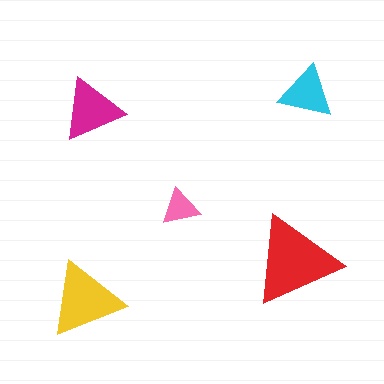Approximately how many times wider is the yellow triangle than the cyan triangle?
About 1.5 times wider.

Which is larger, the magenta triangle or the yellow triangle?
The yellow one.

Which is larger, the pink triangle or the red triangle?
The red one.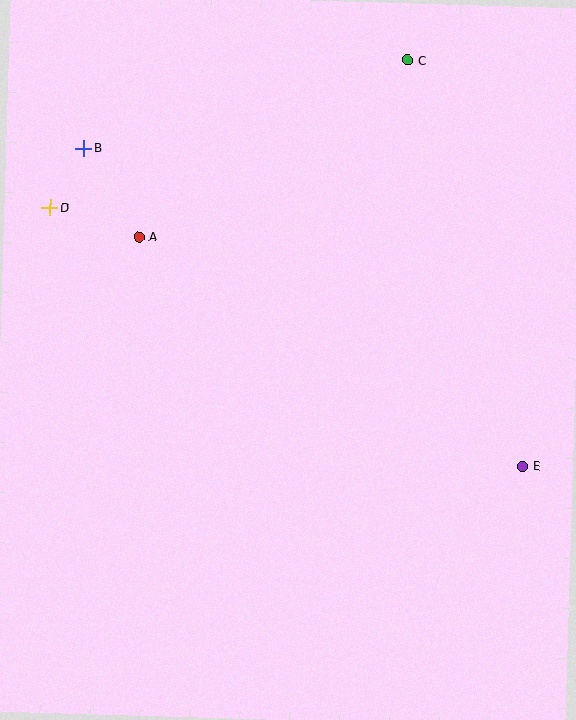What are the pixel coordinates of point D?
Point D is at (50, 208).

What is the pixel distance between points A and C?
The distance between A and C is 322 pixels.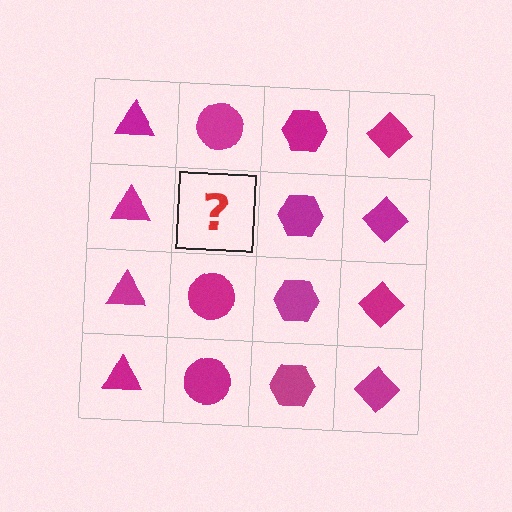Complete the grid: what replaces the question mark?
The question mark should be replaced with a magenta circle.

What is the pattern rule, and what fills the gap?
The rule is that each column has a consistent shape. The gap should be filled with a magenta circle.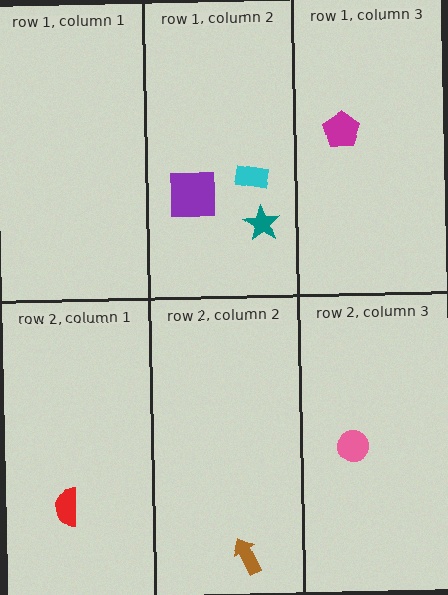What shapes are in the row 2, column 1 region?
The red semicircle.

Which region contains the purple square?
The row 1, column 2 region.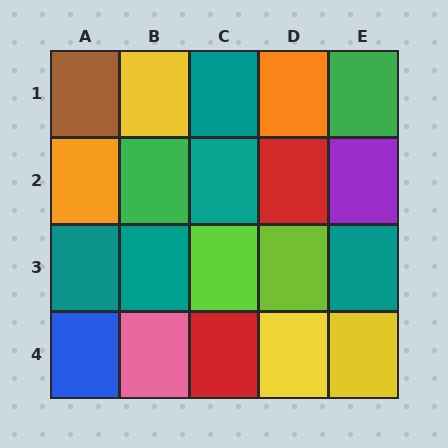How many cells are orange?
2 cells are orange.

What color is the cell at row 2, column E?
Purple.